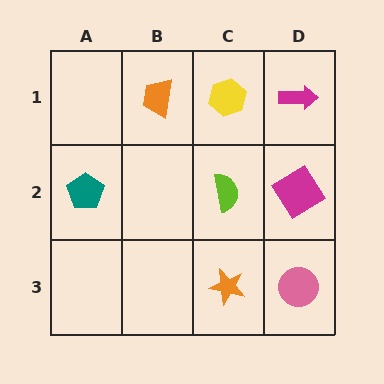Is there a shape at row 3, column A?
No, that cell is empty.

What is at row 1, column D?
A magenta arrow.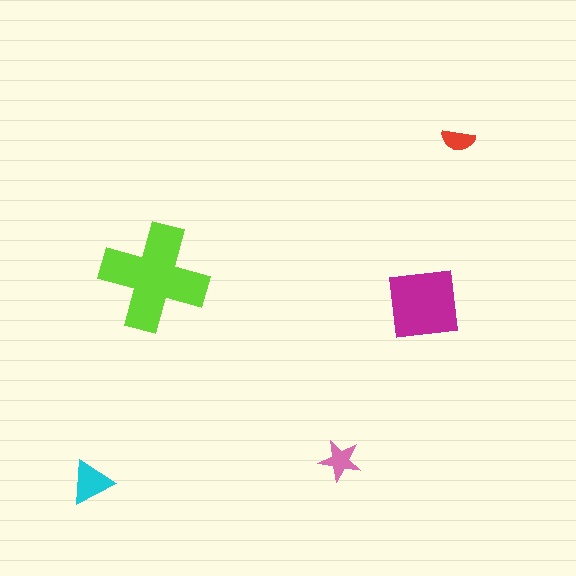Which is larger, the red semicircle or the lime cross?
The lime cross.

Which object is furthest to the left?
The cyan triangle is leftmost.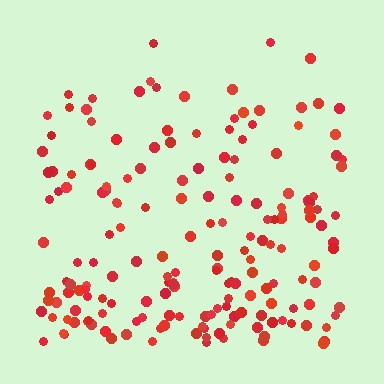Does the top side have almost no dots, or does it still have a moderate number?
Still a moderate number, just noticeably fewer than the bottom.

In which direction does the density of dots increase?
From top to bottom, with the bottom side densest.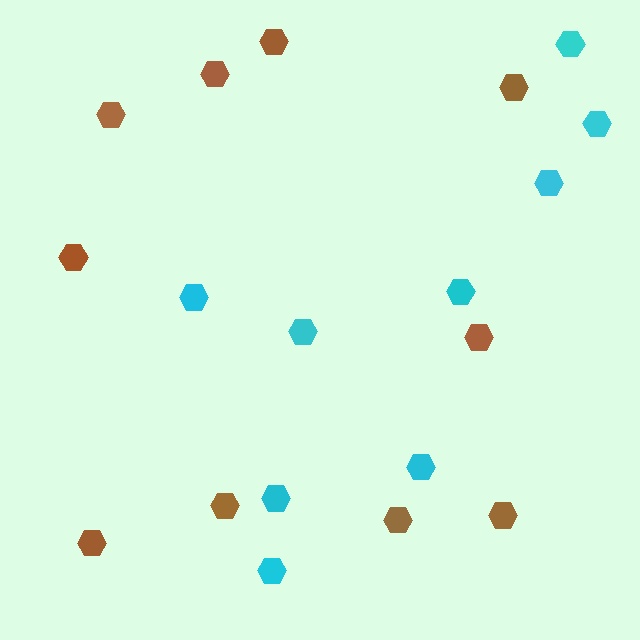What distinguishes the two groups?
There are 2 groups: one group of brown hexagons (10) and one group of cyan hexagons (9).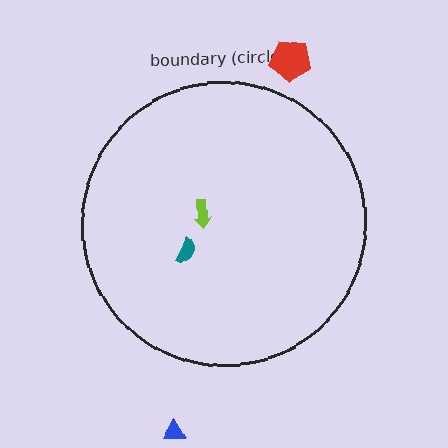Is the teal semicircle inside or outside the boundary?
Inside.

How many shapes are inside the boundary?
2 inside, 2 outside.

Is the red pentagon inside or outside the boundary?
Outside.